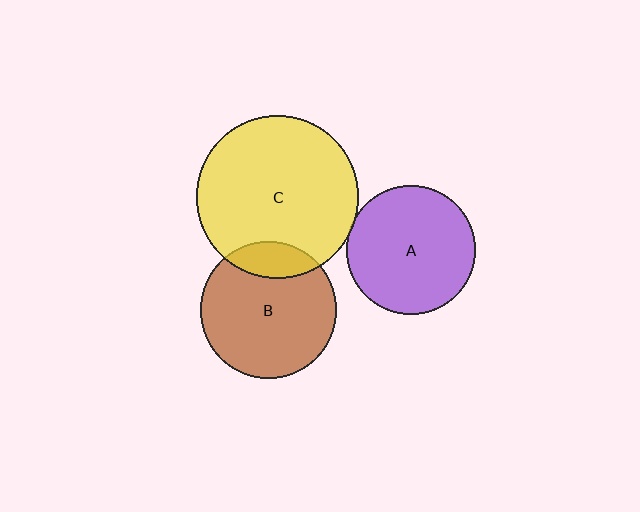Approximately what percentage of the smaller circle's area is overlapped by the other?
Approximately 15%.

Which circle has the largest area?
Circle C (yellow).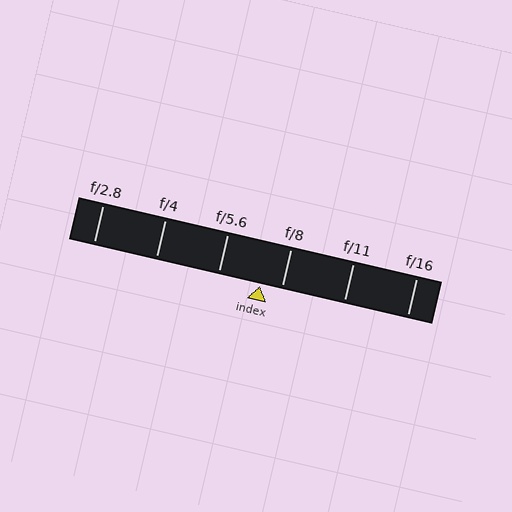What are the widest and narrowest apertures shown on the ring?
The widest aperture shown is f/2.8 and the narrowest is f/16.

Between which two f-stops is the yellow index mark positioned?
The index mark is between f/5.6 and f/8.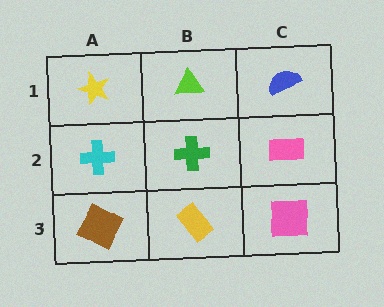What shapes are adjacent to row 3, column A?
A cyan cross (row 2, column A), a yellow rectangle (row 3, column B).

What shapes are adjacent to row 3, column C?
A pink rectangle (row 2, column C), a yellow rectangle (row 3, column B).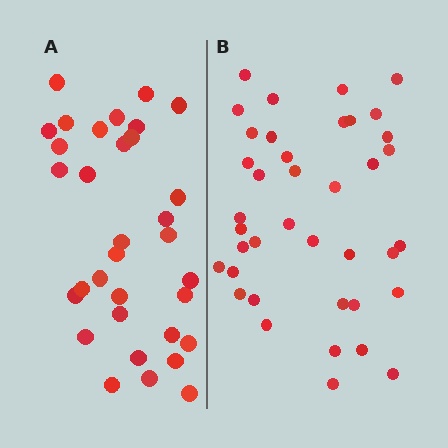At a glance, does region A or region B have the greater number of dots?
Region B (the right region) has more dots.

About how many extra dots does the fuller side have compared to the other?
Region B has about 6 more dots than region A.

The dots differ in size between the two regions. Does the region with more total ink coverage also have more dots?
No. Region A has more total ink coverage because its dots are larger, but region B actually contains more individual dots. Total area can be misleading — the number of items is what matters here.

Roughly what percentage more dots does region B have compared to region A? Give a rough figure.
About 20% more.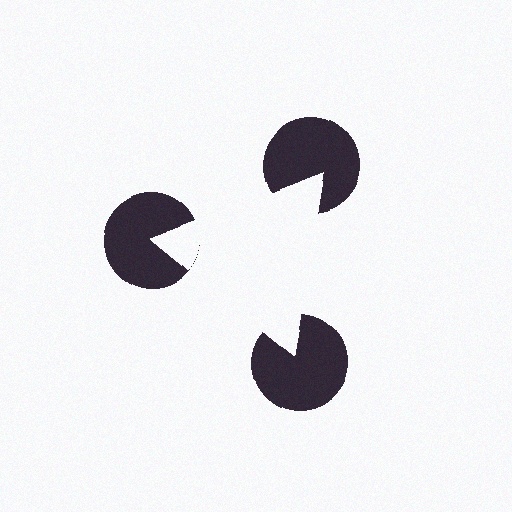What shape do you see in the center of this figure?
An illusory triangle — its edges are inferred from the aligned wedge cuts in the pac-man discs, not physically drawn.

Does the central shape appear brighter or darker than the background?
It typically appears slightly brighter than the background, even though no actual brightness change is drawn.